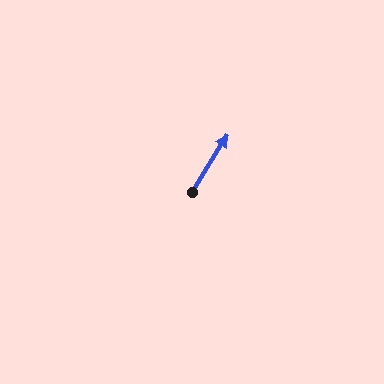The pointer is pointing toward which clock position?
Roughly 1 o'clock.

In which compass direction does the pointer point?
Northeast.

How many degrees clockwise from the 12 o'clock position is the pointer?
Approximately 32 degrees.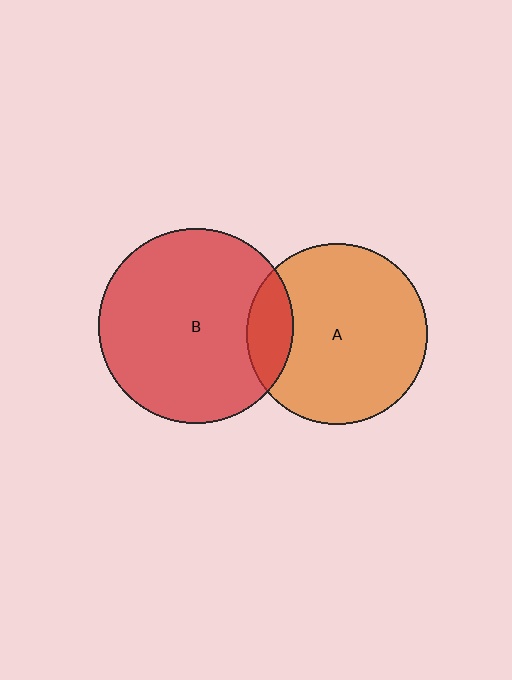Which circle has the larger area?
Circle B (red).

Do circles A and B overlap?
Yes.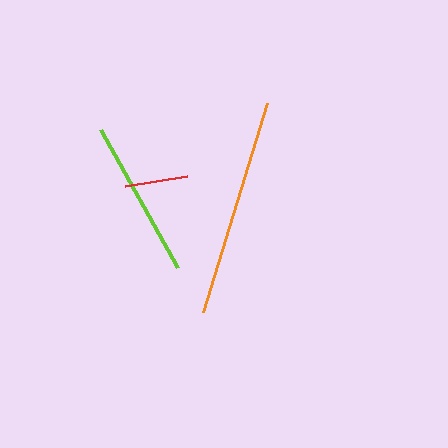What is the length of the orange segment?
The orange segment is approximately 219 pixels long.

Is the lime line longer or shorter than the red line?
The lime line is longer than the red line.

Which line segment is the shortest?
The red line is the shortest at approximately 62 pixels.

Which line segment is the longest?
The orange line is the longest at approximately 219 pixels.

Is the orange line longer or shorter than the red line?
The orange line is longer than the red line.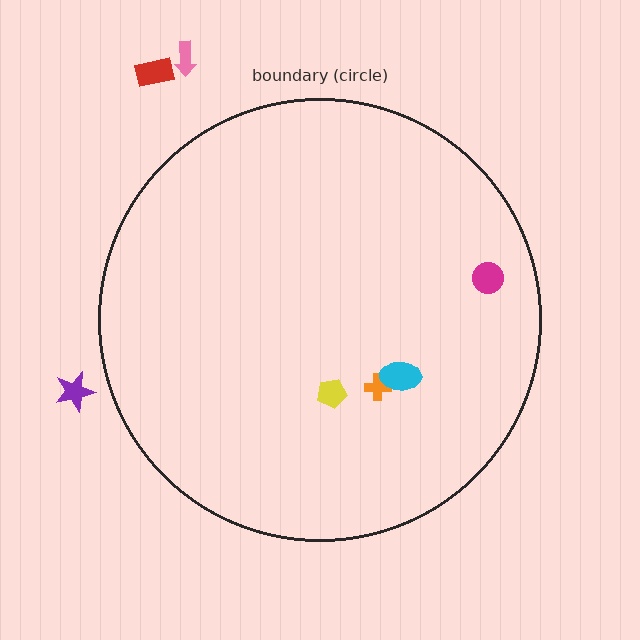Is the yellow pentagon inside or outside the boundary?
Inside.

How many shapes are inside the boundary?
4 inside, 3 outside.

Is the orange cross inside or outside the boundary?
Inside.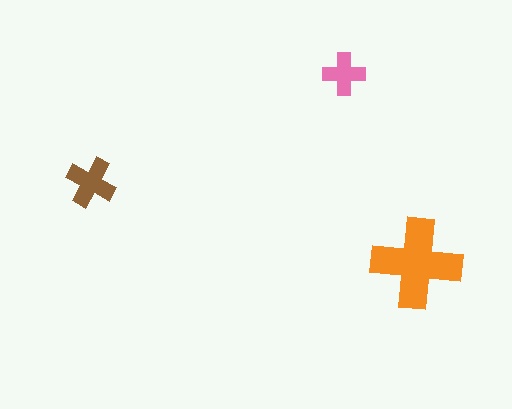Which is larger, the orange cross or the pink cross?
The orange one.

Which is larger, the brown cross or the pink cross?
The brown one.